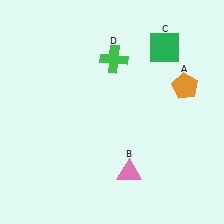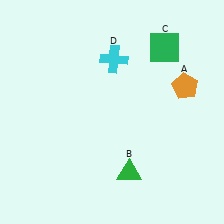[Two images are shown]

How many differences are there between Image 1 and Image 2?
There are 2 differences between the two images.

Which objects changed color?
B changed from pink to green. D changed from green to cyan.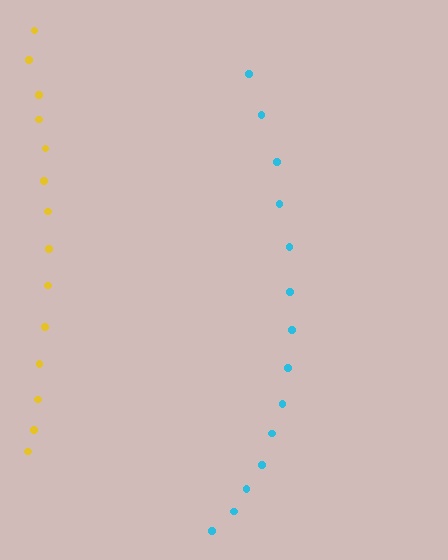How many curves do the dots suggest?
There are 2 distinct paths.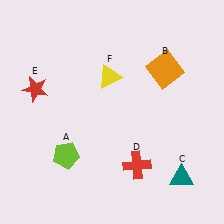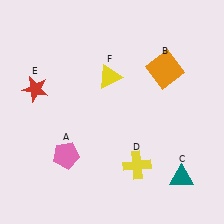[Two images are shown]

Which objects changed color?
A changed from lime to pink. D changed from red to yellow.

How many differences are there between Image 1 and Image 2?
There are 2 differences between the two images.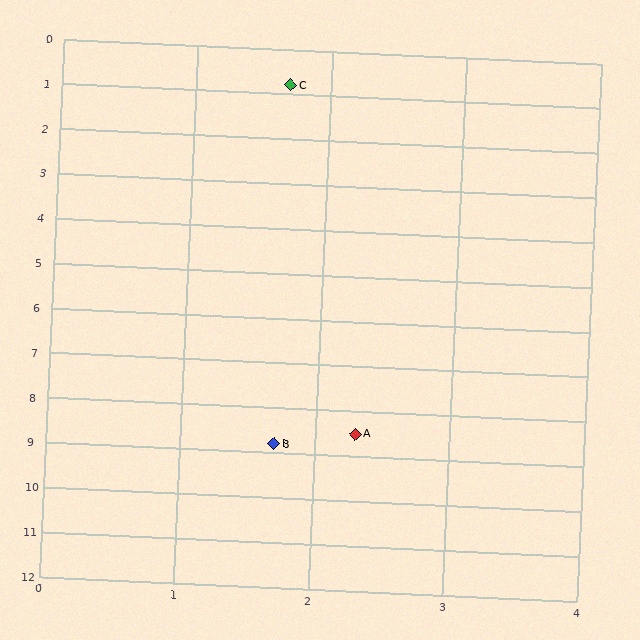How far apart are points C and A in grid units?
Points C and A are about 7.7 grid units apart.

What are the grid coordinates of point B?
Point B is at approximately (1.7, 8.8).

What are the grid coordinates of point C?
Point C is at approximately (1.7, 0.8).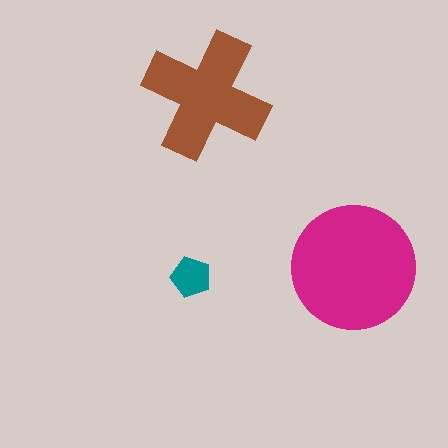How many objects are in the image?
There are 3 objects in the image.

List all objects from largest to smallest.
The magenta circle, the brown cross, the teal pentagon.